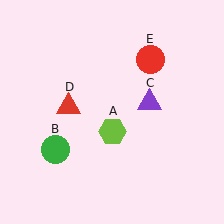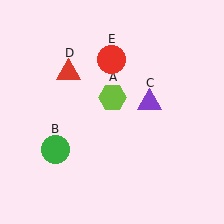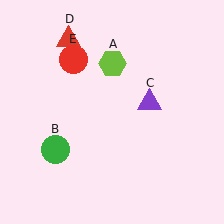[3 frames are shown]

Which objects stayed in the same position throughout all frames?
Green circle (object B) and purple triangle (object C) remained stationary.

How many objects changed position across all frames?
3 objects changed position: lime hexagon (object A), red triangle (object D), red circle (object E).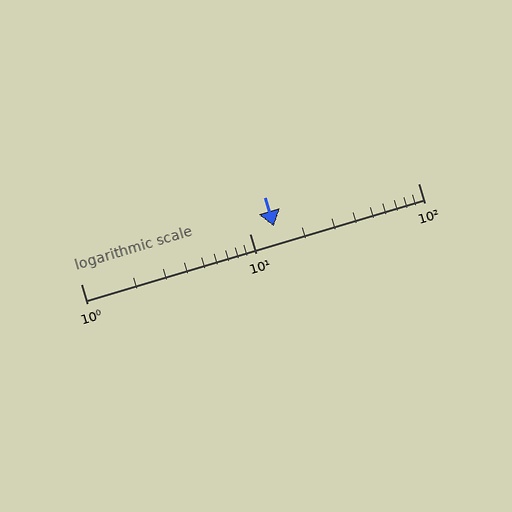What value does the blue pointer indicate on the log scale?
The pointer indicates approximately 14.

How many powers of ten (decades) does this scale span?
The scale spans 2 decades, from 1 to 100.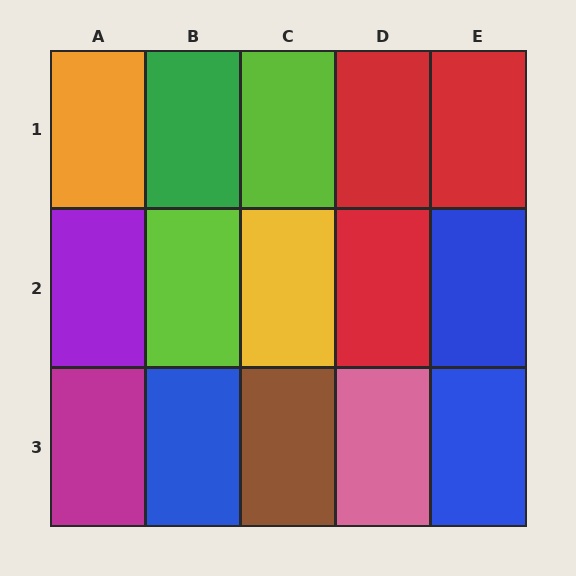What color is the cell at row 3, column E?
Blue.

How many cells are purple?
1 cell is purple.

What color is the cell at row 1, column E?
Red.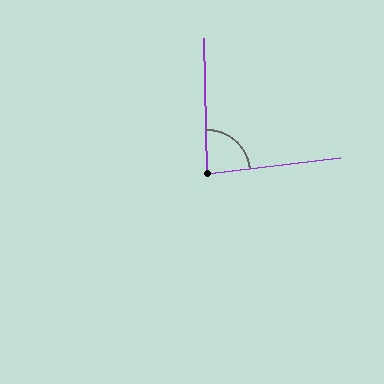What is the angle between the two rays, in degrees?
Approximately 84 degrees.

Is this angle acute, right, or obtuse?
It is acute.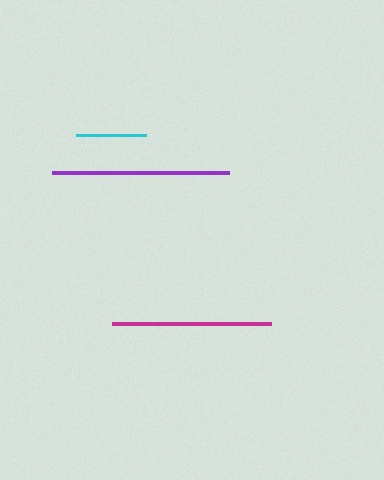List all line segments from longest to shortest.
From longest to shortest: purple, magenta, cyan.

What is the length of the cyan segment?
The cyan segment is approximately 69 pixels long.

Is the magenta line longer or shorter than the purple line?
The purple line is longer than the magenta line.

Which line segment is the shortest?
The cyan line is the shortest at approximately 69 pixels.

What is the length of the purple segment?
The purple segment is approximately 176 pixels long.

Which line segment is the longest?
The purple line is the longest at approximately 176 pixels.